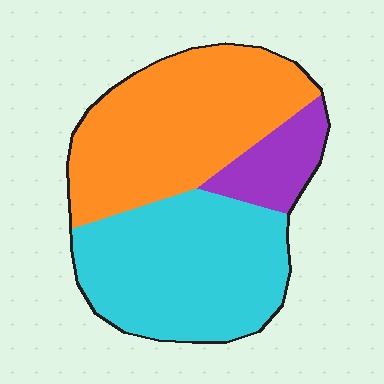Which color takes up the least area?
Purple, at roughly 10%.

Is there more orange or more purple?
Orange.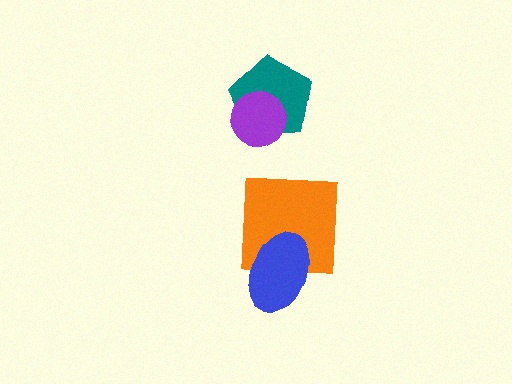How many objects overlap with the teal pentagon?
1 object overlaps with the teal pentagon.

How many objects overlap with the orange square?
1 object overlaps with the orange square.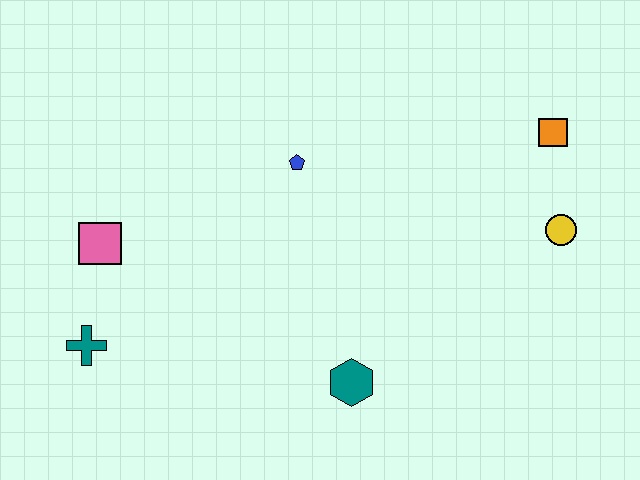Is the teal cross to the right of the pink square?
No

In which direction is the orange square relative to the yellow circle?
The orange square is above the yellow circle.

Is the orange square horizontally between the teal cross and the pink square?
No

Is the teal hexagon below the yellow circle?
Yes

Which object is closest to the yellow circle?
The orange square is closest to the yellow circle.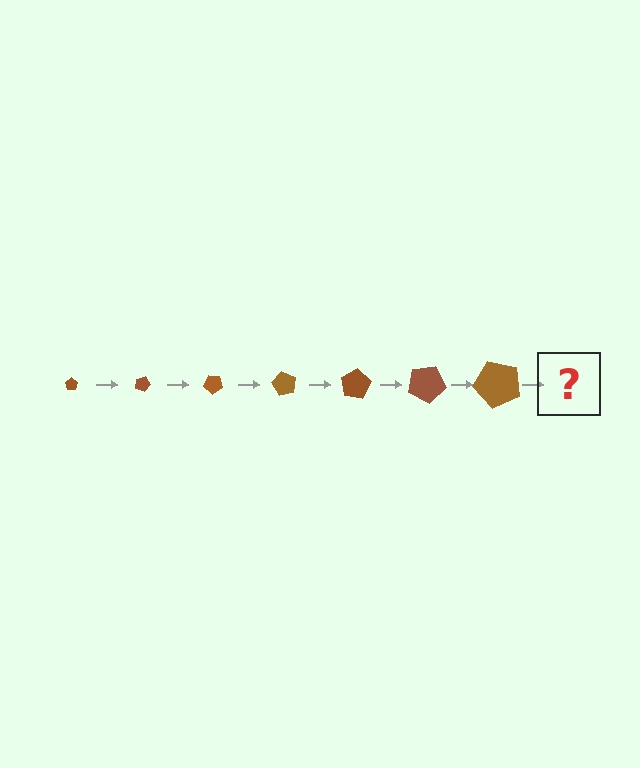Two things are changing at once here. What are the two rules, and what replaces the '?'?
The two rules are that the pentagon grows larger each step and it rotates 20 degrees each step. The '?' should be a pentagon, larger than the previous one and rotated 140 degrees from the start.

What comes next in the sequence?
The next element should be a pentagon, larger than the previous one and rotated 140 degrees from the start.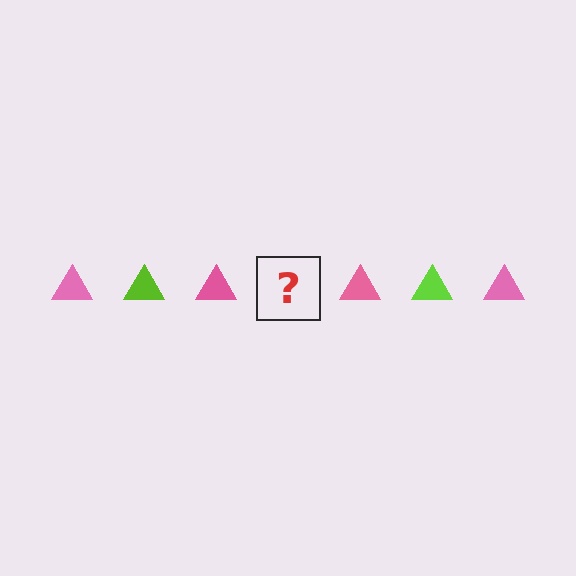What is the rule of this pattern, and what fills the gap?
The rule is that the pattern cycles through pink, lime triangles. The gap should be filled with a lime triangle.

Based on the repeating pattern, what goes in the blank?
The blank should be a lime triangle.